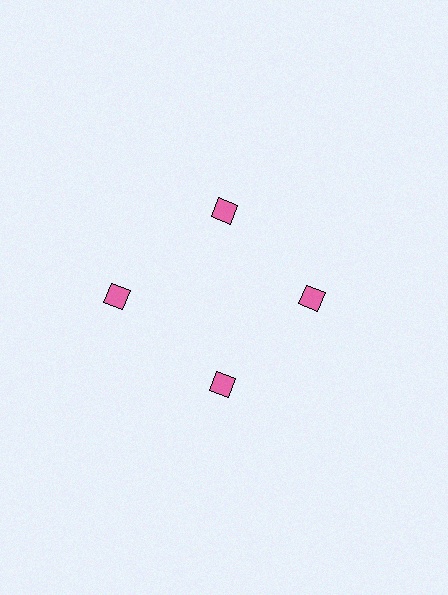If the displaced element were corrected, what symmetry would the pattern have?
It would have 4-fold rotational symmetry — the pattern would map onto itself every 90 degrees.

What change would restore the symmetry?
The symmetry would be restored by moving it inward, back onto the ring so that all 4 diamonds sit at equal angles and equal distance from the center.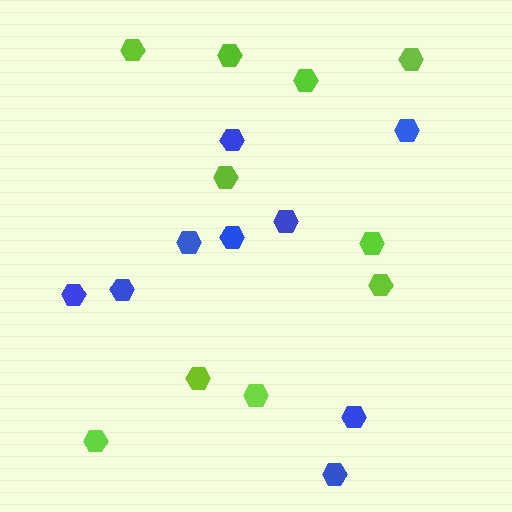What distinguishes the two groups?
There are 2 groups: one group of lime hexagons (10) and one group of blue hexagons (9).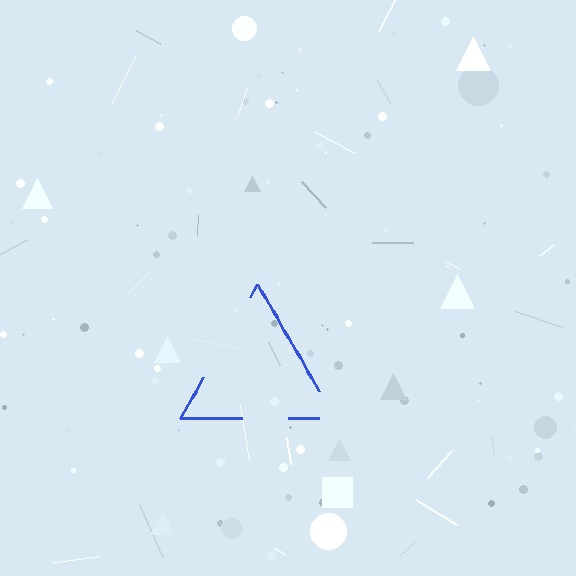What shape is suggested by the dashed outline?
The dashed outline suggests a triangle.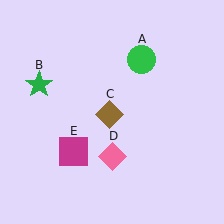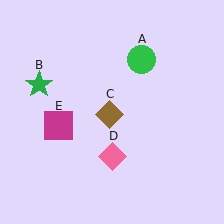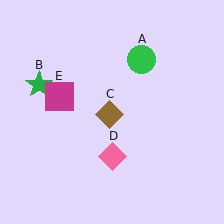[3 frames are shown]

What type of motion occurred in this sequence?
The magenta square (object E) rotated clockwise around the center of the scene.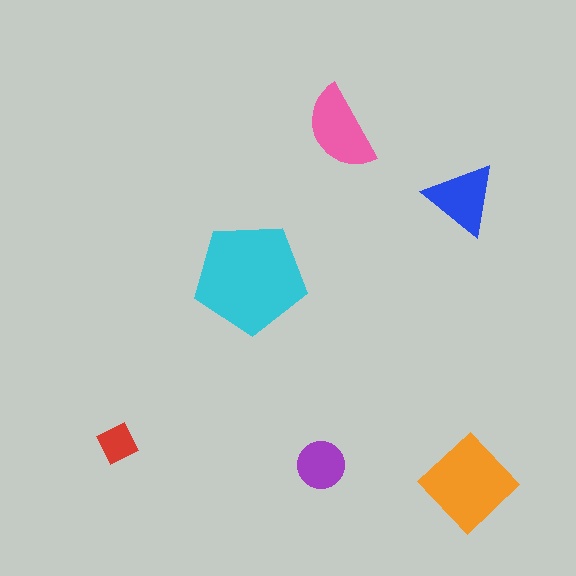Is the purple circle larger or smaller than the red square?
Larger.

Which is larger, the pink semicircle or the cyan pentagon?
The cyan pentagon.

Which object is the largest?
The cyan pentagon.